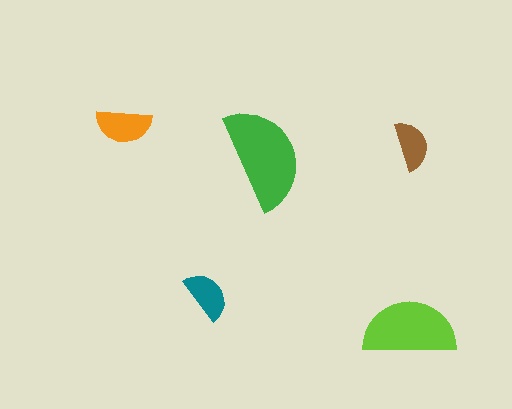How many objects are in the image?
There are 5 objects in the image.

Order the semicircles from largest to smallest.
the green one, the lime one, the orange one, the teal one, the brown one.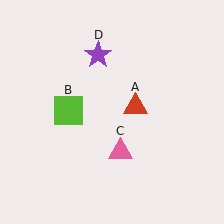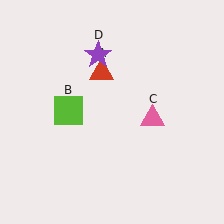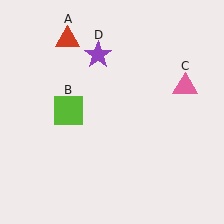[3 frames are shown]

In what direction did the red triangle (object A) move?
The red triangle (object A) moved up and to the left.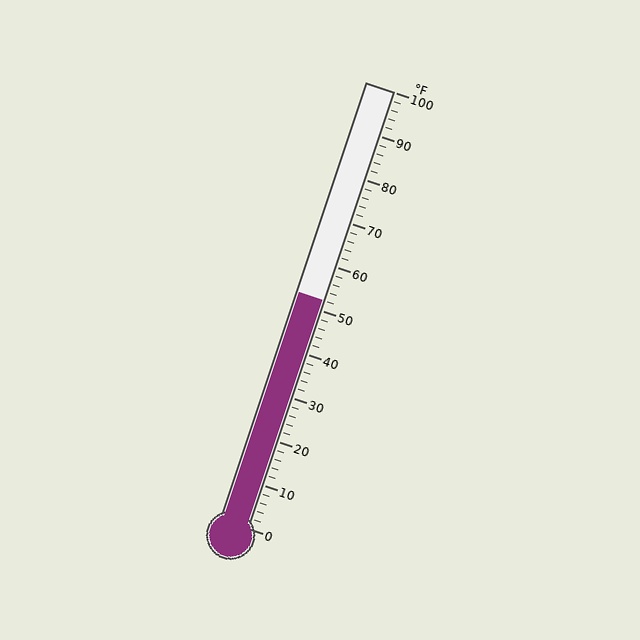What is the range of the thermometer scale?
The thermometer scale ranges from 0°F to 100°F.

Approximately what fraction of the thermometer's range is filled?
The thermometer is filled to approximately 50% of its range.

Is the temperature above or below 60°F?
The temperature is below 60°F.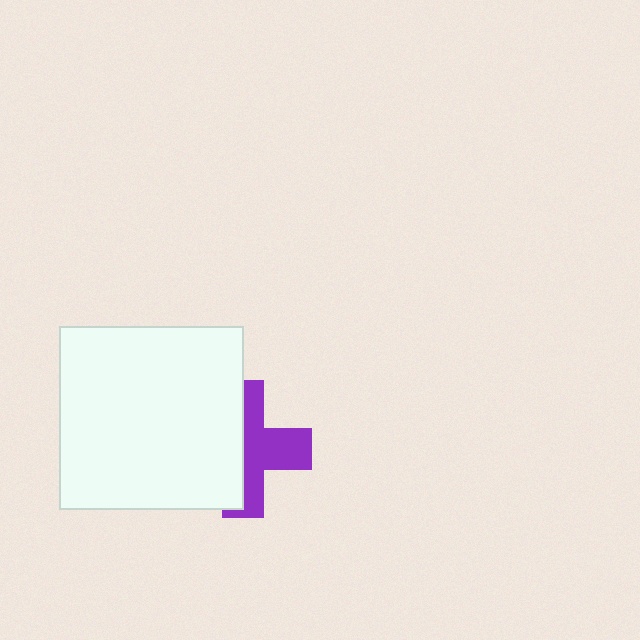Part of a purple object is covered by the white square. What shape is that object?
It is a cross.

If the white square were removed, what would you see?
You would see the complete purple cross.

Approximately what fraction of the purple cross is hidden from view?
Roughly 50% of the purple cross is hidden behind the white square.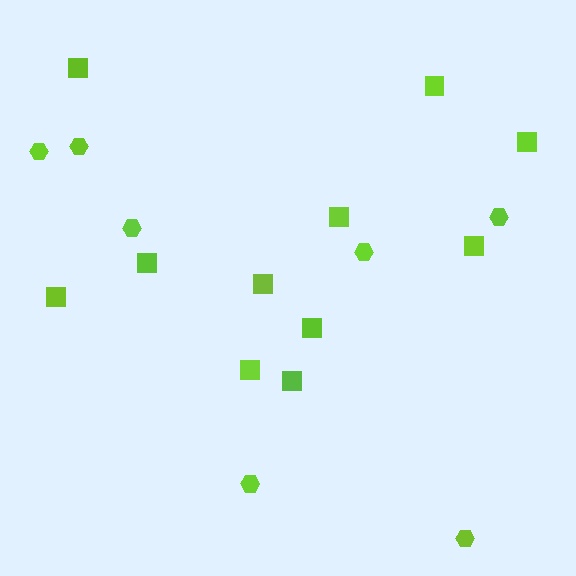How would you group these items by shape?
There are 2 groups: one group of squares (11) and one group of hexagons (7).